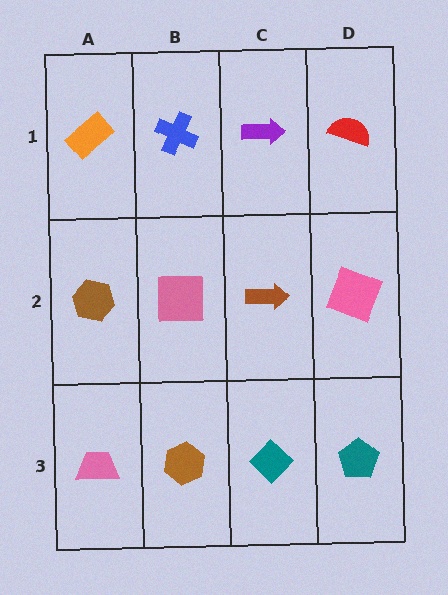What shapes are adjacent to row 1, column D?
A pink square (row 2, column D), a purple arrow (row 1, column C).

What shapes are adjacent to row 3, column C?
A brown arrow (row 2, column C), a brown hexagon (row 3, column B), a teal pentagon (row 3, column D).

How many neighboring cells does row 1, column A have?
2.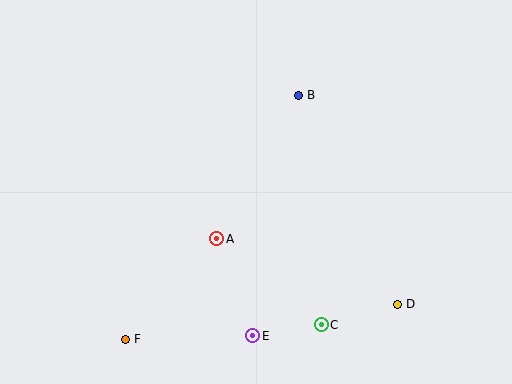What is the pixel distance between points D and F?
The distance between D and F is 274 pixels.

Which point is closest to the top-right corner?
Point B is closest to the top-right corner.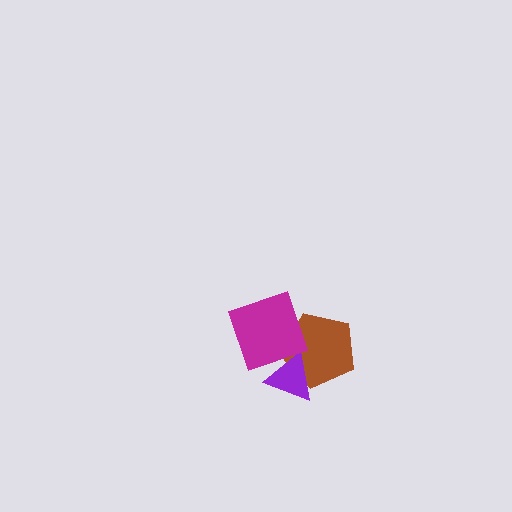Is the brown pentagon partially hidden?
Yes, it is partially covered by another shape.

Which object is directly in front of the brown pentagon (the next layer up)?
The purple triangle is directly in front of the brown pentagon.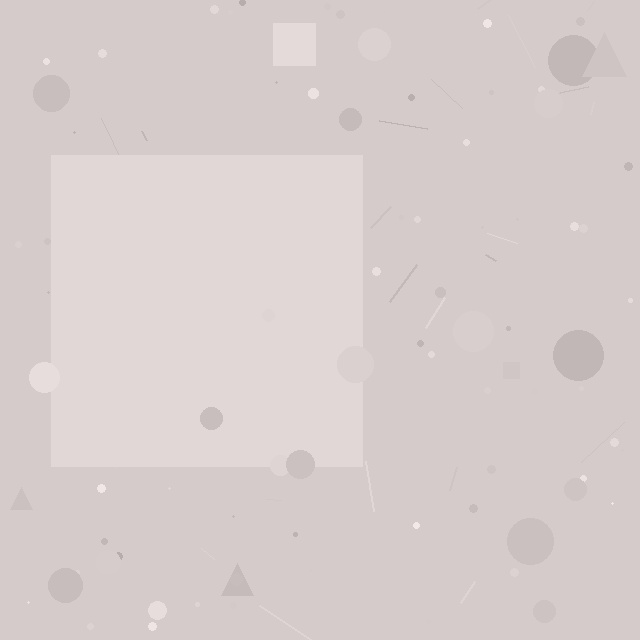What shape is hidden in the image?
A square is hidden in the image.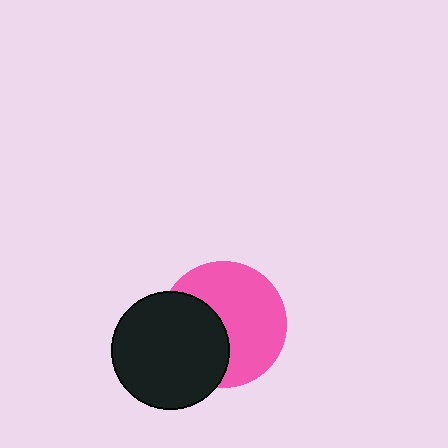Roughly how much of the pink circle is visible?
About half of it is visible (roughly 61%).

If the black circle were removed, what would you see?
You would see the complete pink circle.